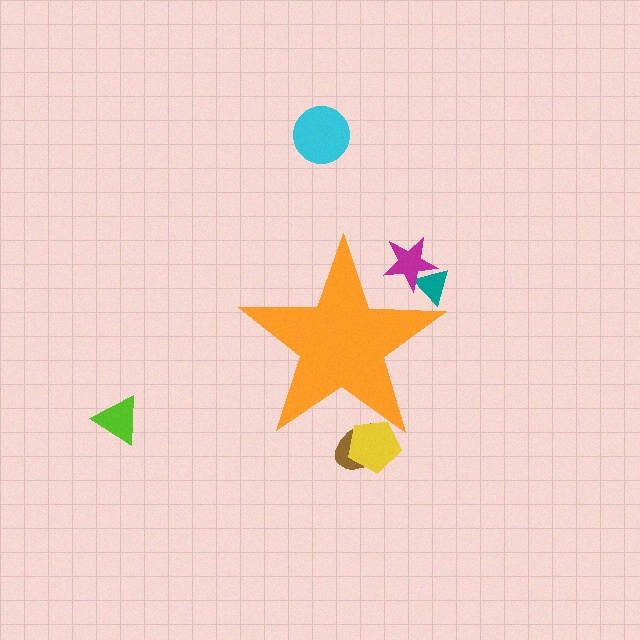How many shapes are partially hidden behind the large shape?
4 shapes are partially hidden.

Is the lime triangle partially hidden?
No, the lime triangle is fully visible.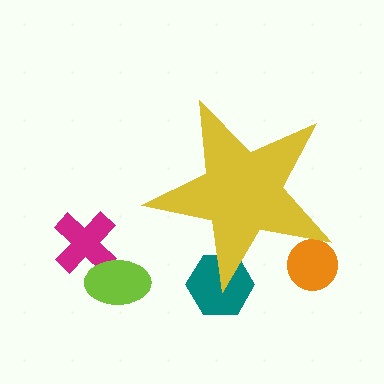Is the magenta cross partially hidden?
No, the magenta cross is fully visible.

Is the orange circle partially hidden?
Yes, the orange circle is partially hidden behind the yellow star.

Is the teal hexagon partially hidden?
Yes, the teal hexagon is partially hidden behind the yellow star.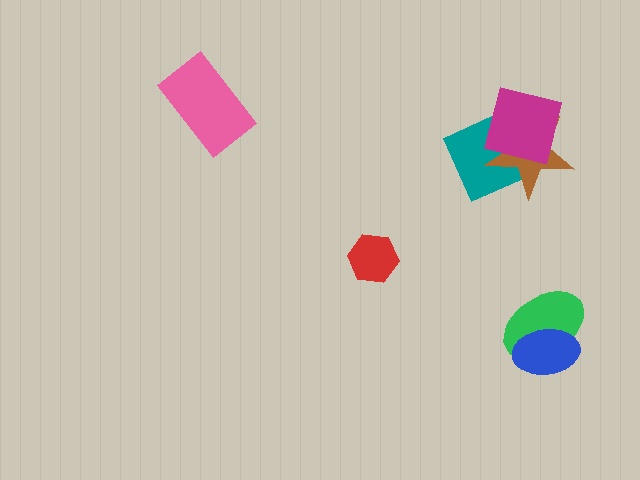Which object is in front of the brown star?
The magenta square is in front of the brown star.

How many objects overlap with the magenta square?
2 objects overlap with the magenta square.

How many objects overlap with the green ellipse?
1 object overlaps with the green ellipse.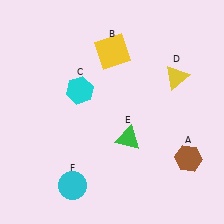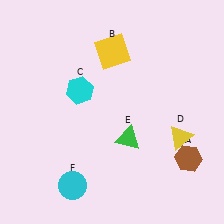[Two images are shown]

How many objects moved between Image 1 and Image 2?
1 object moved between the two images.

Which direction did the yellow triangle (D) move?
The yellow triangle (D) moved down.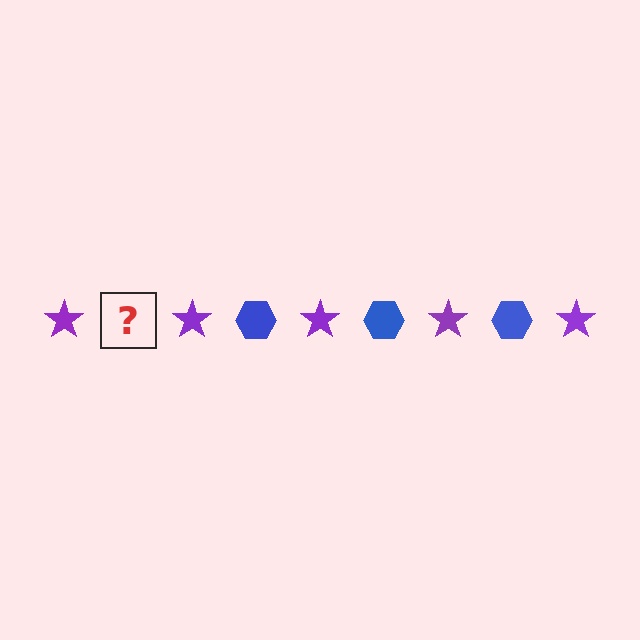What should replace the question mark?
The question mark should be replaced with a blue hexagon.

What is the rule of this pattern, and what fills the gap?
The rule is that the pattern alternates between purple star and blue hexagon. The gap should be filled with a blue hexagon.